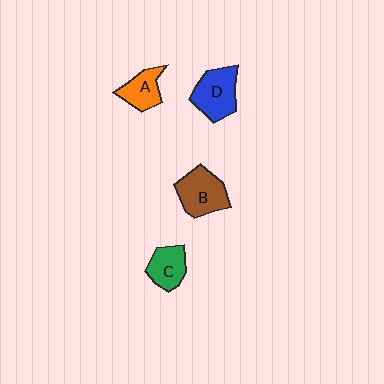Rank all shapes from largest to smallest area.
From largest to smallest: B (brown), D (blue), C (green), A (orange).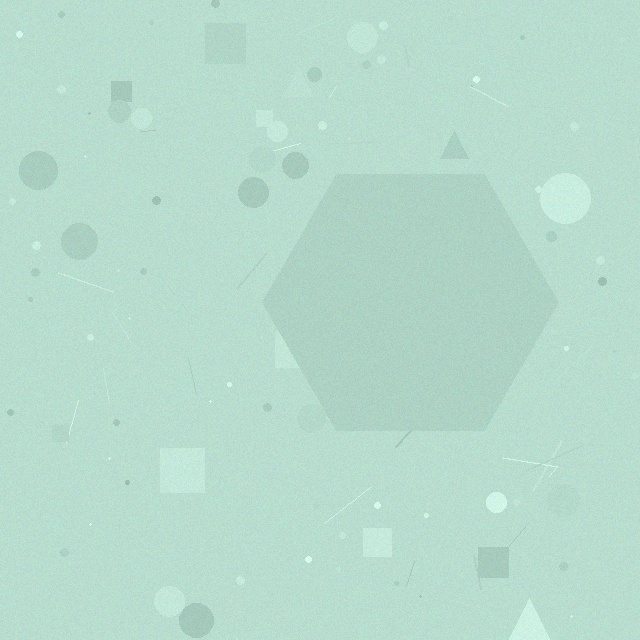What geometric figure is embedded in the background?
A hexagon is embedded in the background.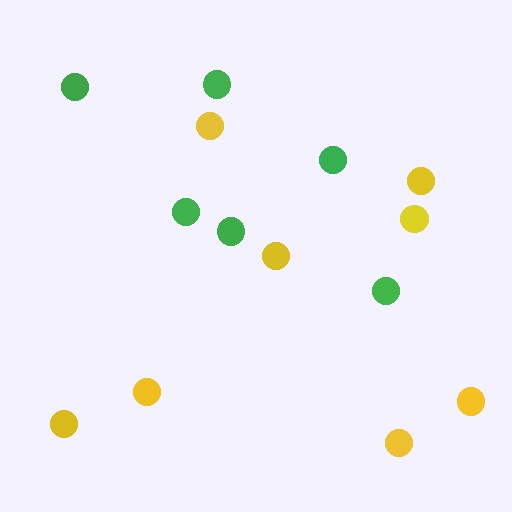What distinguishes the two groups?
There are 2 groups: one group of yellow circles (8) and one group of green circles (6).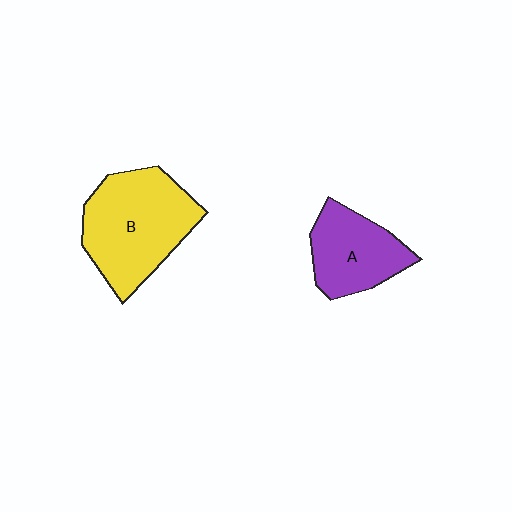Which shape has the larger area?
Shape B (yellow).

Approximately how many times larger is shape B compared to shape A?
Approximately 1.5 times.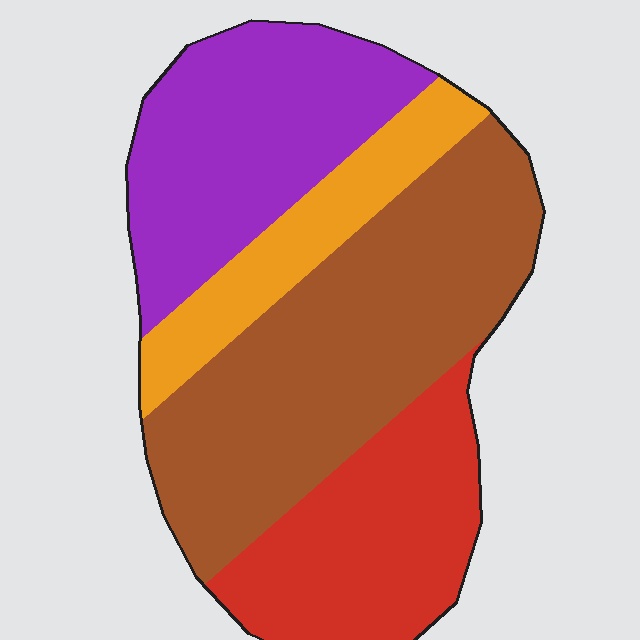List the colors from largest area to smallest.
From largest to smallest: brown, purple, red, orange.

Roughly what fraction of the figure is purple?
Purple covers 25% of the figure.